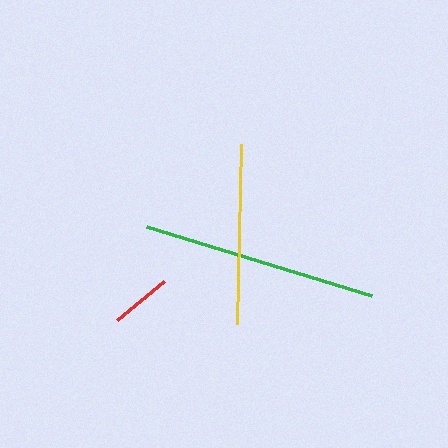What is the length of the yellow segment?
The yellow segment is approximately 180 pixels long.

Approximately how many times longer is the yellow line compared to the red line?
The yellow line is approximately 2.9 times the length of the red line.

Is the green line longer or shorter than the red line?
The green line is longer than the red line.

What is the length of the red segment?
The red segment is approximately 61 pixels long.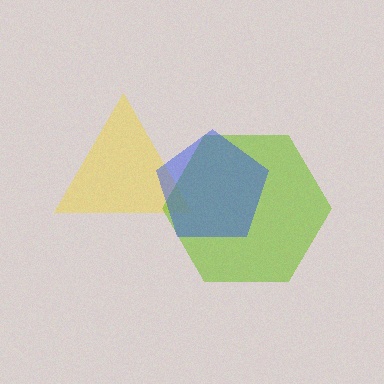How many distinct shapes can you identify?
There are 3 distinct shapes: a yellow triangle, a lime hexagon, a blue pentagon.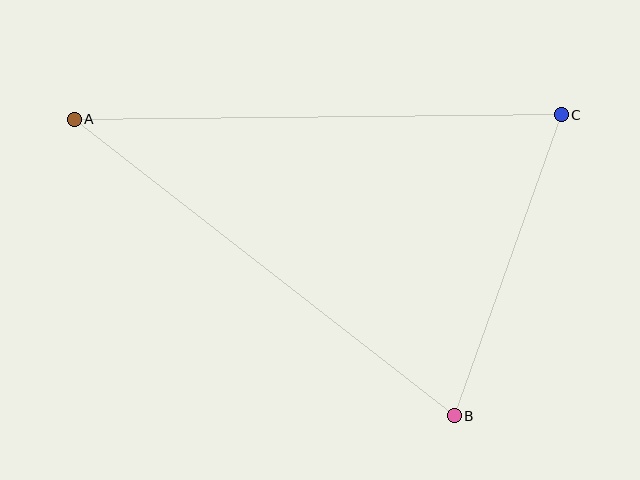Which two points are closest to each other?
Points B and C are closest to each other.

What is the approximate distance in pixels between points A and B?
The distance between A and B is approximately 482 pixels.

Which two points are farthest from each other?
Points A and C are farthest from each other.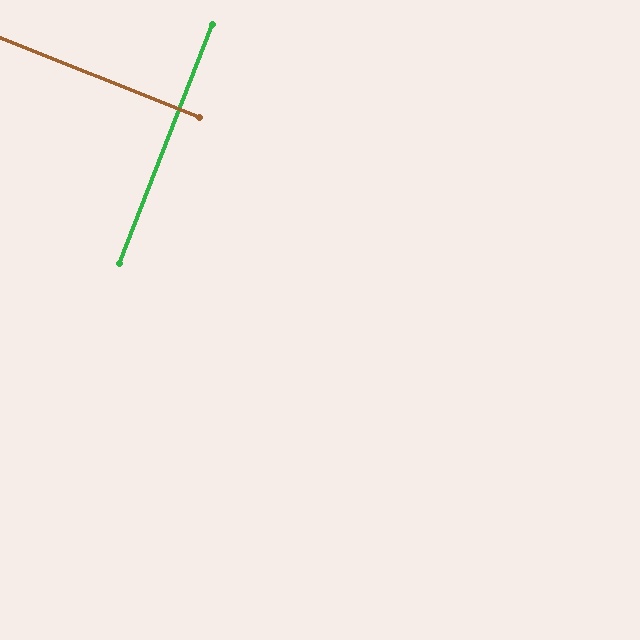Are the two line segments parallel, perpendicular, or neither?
Perpendicular — they meet at approximately 90°.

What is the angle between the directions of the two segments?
Approximately 90 degrees.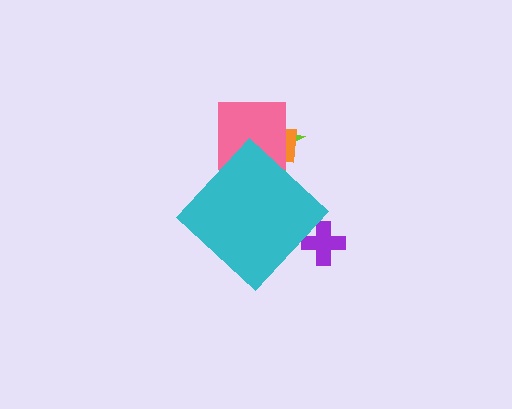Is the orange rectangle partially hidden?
Yes, the orange rectangle is partially hidden behind the cyan diamond.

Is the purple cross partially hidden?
Yes, the purple cross is partially hidden behind the cyan diamond.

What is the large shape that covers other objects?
A cyan diamond.